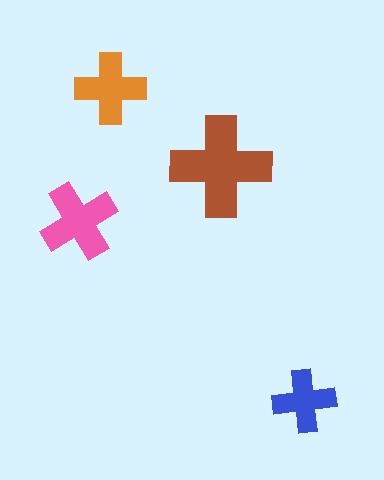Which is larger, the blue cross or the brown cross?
The brown one.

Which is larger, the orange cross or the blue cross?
The orange one.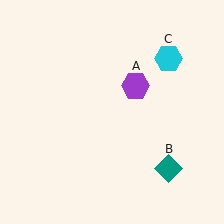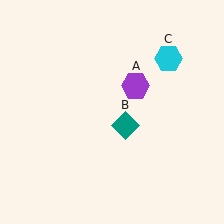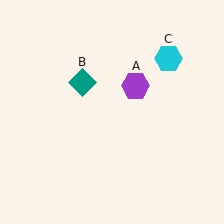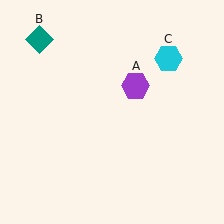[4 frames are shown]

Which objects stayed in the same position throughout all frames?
Purple hexagon (object A) and cyan hexagon (object C) remained stationary.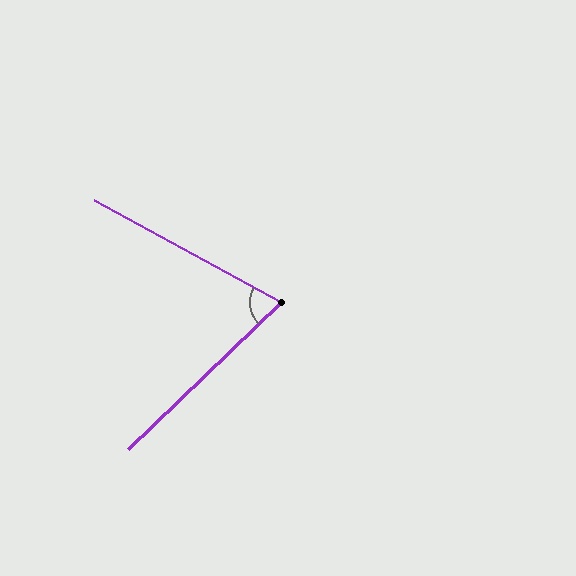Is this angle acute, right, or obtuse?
It is acute.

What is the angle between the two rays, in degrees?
Approximately 73 degrees.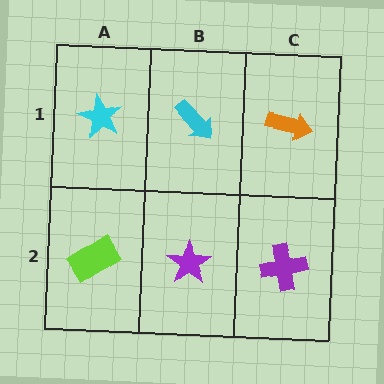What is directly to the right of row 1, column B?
An orange arrow.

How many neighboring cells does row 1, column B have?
3.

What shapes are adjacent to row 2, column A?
A cyan star (row 1, column A), a purple star (row 2, column B).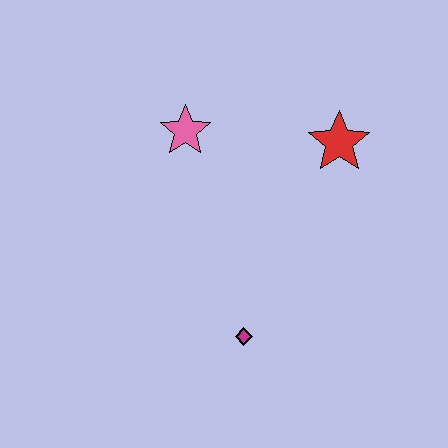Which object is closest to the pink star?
The red star is closest to the pink star.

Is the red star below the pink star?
Yes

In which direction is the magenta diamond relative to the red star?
The magenta diamond is below the red star.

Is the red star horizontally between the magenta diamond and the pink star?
No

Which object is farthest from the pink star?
The magenta diamond is farthest from the pink star.